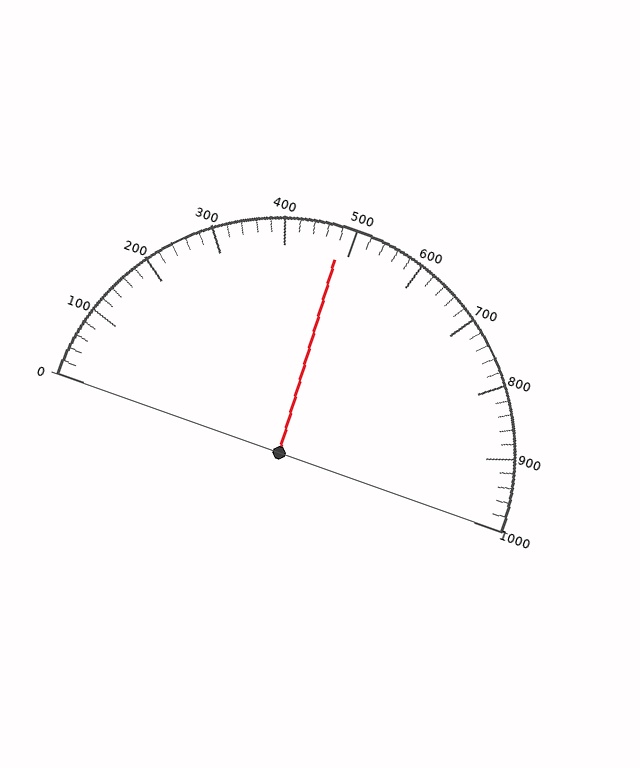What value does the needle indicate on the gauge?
The needle indicates approximately 480.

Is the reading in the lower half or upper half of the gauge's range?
The reading is in the lower half of the range (0 to 1000).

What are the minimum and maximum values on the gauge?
The gauge ranges from 0 to 1000.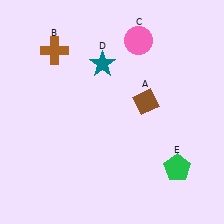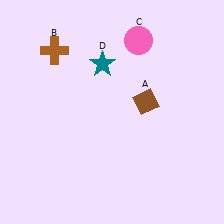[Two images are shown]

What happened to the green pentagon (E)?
The green pentagon (E) was removed in Image 2. It was in the bottom-right area of Image 1.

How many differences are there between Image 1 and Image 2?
There is 1 difference between the two images.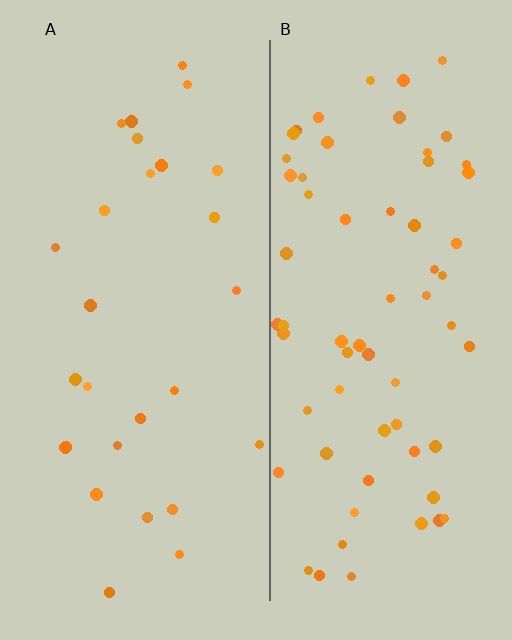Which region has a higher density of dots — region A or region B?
B (the right).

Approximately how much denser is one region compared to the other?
Approximately 2.4× — region B over region A.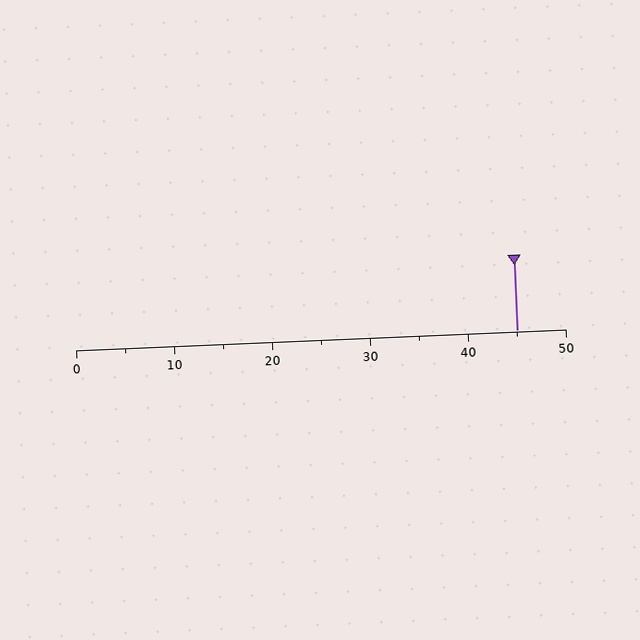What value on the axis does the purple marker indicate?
The marker indicates approximately 45.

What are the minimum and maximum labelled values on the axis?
The axis runs from 0 to 50.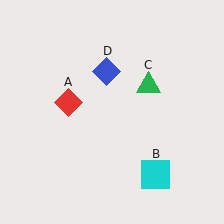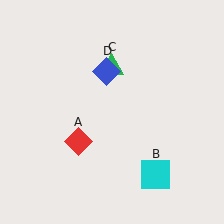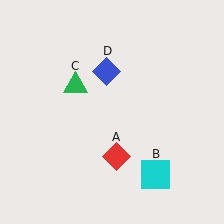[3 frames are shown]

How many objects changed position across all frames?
2 objects changed position: red diamond (object A), green triangle (object C).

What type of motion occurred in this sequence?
The red diamond (object A), green triangle (object C) rotated counterclockwise around the center of the scene.